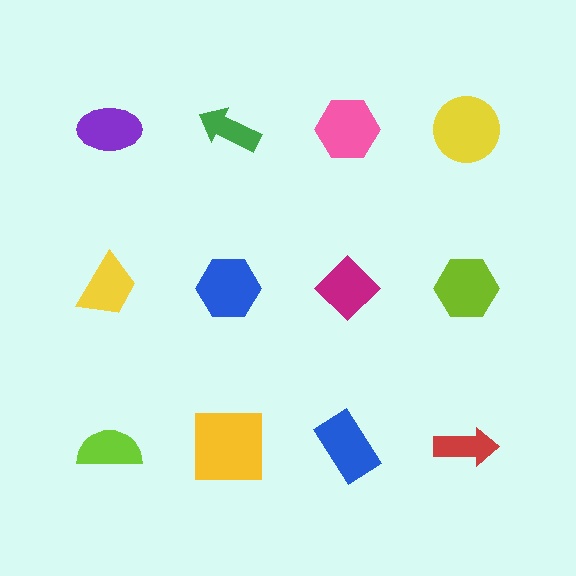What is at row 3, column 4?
A red arrow.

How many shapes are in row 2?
4 shapes.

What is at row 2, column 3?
A magenta diamond.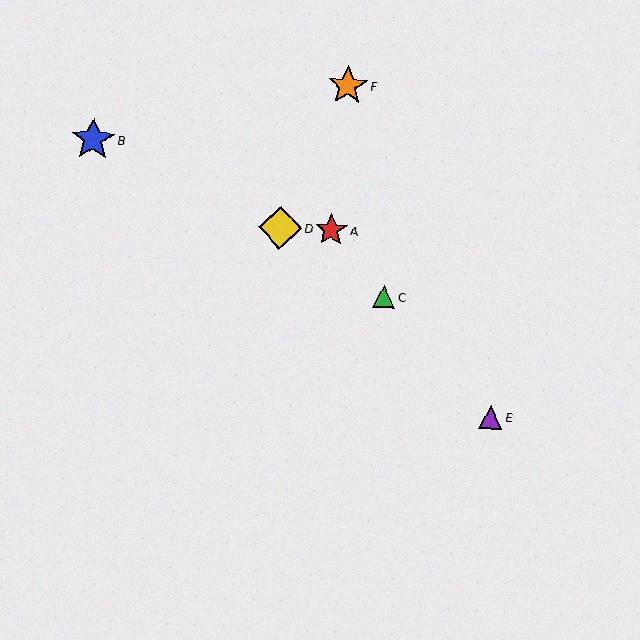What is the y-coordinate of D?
Object D is at y≈228.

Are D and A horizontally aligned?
Yes, both are at y≈228.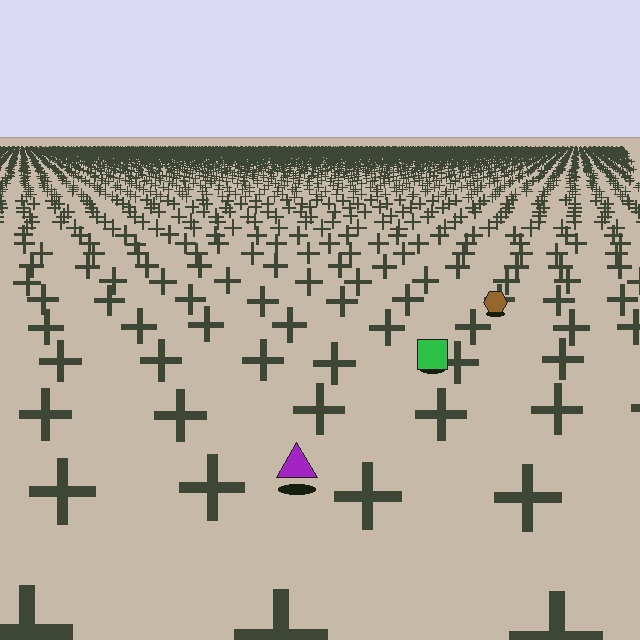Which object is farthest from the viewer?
The brown hexagon is farthest from the viewer. It appears smaller and the ground texture around it is denser.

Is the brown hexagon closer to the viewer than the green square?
No. The green square is closer — you can tell from the texture gradient: the ground texture is coarser near it.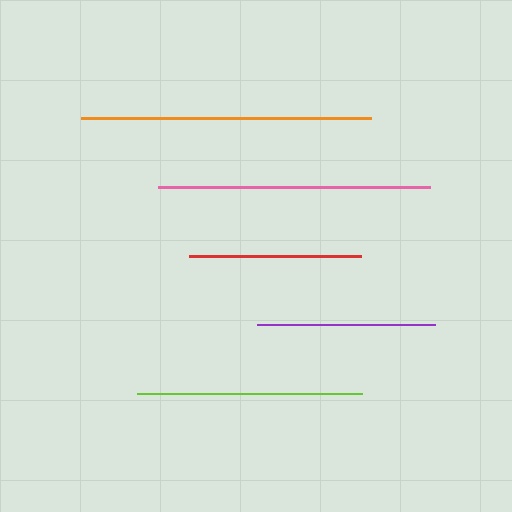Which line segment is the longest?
The orange line is the longest at approximately 290 pixels.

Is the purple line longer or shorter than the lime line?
The lime line is longer than the purple line.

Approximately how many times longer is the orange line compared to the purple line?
The orange line is approximately 1.6 times the length of the purple line.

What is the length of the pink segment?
The pink segment is approximately 272 pixels long.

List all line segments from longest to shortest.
From longest to shortest: orange, pink, lime, purple, red.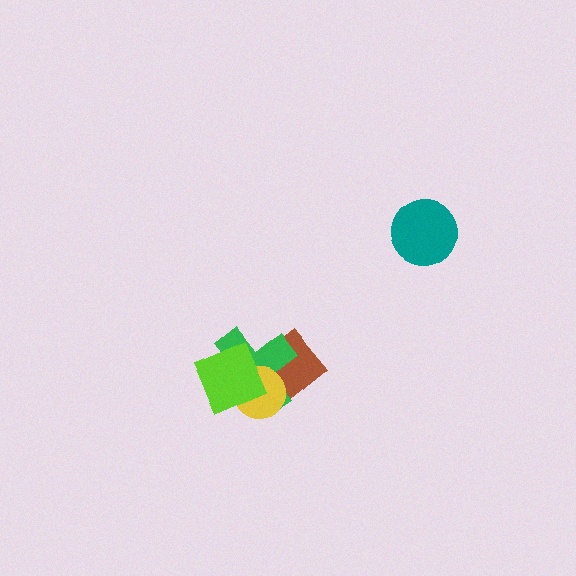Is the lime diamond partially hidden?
No, no other shape covers it.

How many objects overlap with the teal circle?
0 objects overlap with the teal circle.